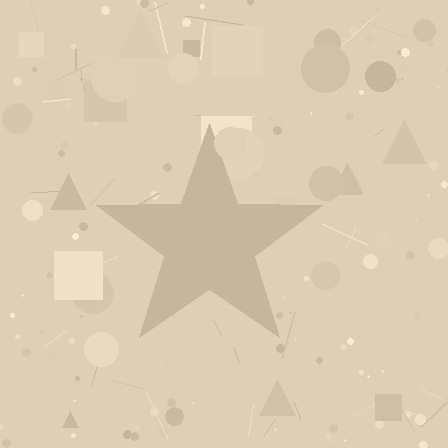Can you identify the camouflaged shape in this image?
The camouflaged shape is a star.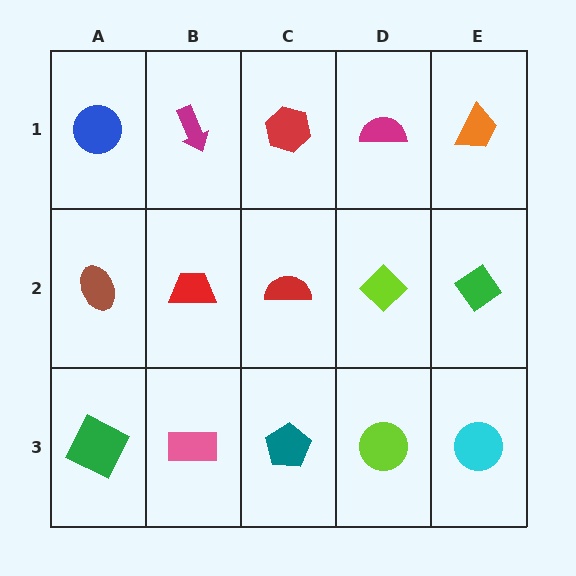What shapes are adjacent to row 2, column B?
A magenta arrow (row 1, column B), a pink rectangle (row 3, column B), a brown ellipse (row 2, column A), a red semicircle (row 2, column C).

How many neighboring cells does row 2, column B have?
4.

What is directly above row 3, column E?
A green diamond.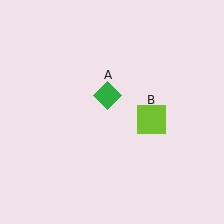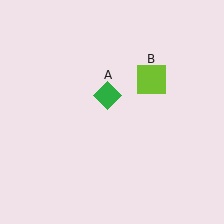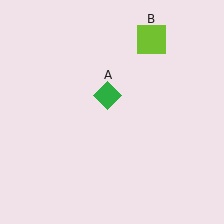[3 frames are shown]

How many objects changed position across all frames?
1 object changed position: lime square (object B).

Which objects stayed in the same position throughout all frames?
Green diamond (object A) remained stationary.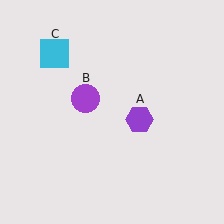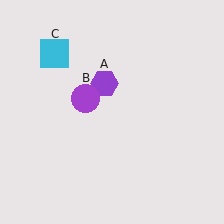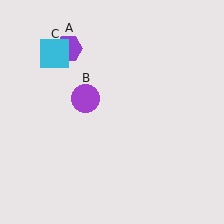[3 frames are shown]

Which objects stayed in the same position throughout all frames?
Purple circle (object B) and cyan square (object C) remained stationary.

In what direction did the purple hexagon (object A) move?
The purple hexagon (object A) moved up and to the left.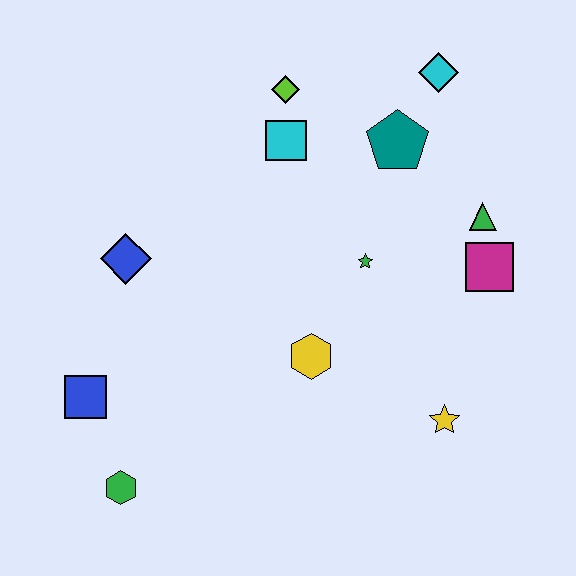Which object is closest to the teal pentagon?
The cyan diamond is closest to the teal pentagon.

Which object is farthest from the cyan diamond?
The green hexagon is farthest from the cyan diamond.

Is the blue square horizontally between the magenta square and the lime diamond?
No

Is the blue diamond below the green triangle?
Yes